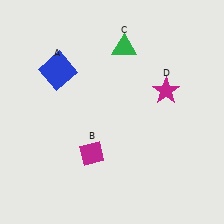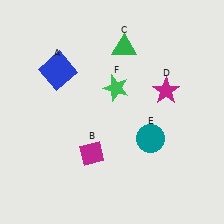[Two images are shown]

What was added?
A teal circle (E), a green star (F) were added in Image 2.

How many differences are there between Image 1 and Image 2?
There are 2 differences between the two images.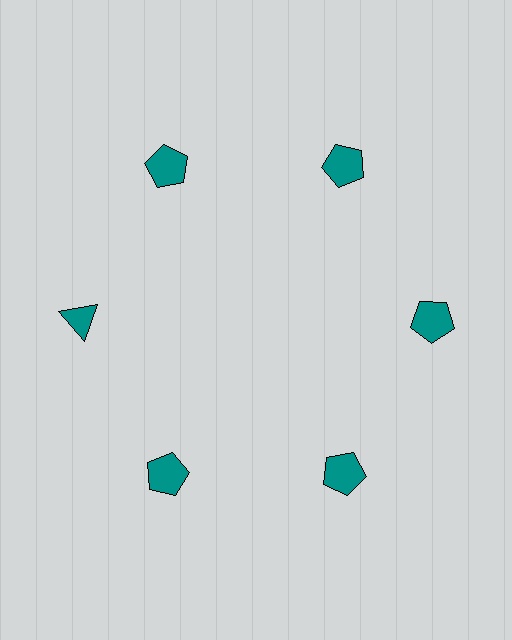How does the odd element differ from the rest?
It has a different shape: triangle instead of pentagon.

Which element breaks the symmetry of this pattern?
The teal triangle at roughly the 9 o'clock position breaks the symmetry. All other shapes are teal pentagons.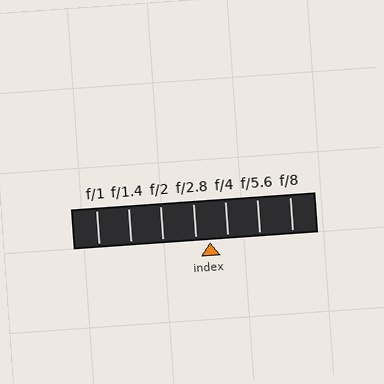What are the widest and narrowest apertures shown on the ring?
The widest aperture shown is f/1 and the narrowest is f/8.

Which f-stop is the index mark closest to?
The index mark is closest to f/2.8.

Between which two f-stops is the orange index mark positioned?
The index mark is between f/2.8 and f/4.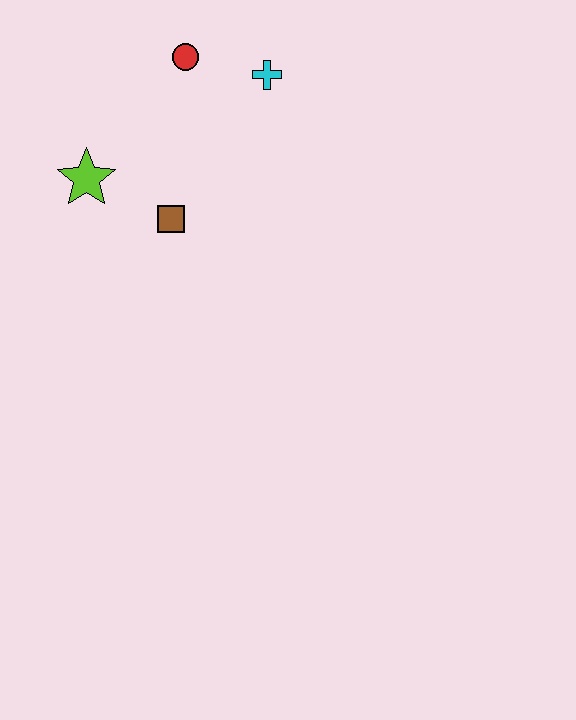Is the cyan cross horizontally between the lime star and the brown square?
No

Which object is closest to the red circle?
The cyan cross is closest to the red circle.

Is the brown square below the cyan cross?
Yes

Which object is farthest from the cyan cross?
The lime star is farthest from the cyan cross.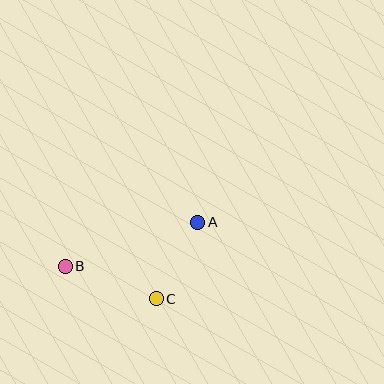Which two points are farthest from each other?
Points A and B are farthest from each other.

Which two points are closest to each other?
Points A and C are closest to each other.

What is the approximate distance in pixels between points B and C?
The distance between B and C is approximately 97 pixels.